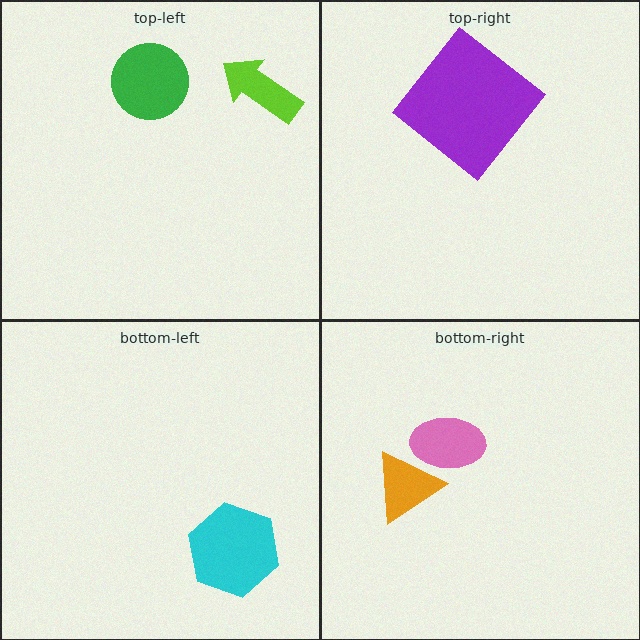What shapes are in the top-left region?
The lime arrow, the green circle.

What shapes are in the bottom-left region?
The cyan hexagon.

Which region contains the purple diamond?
The top-right region.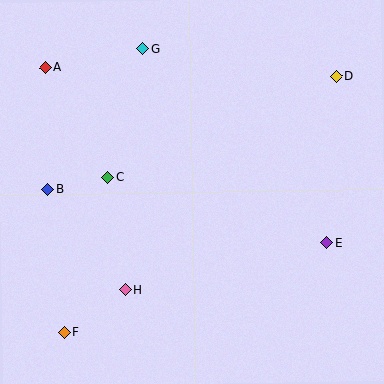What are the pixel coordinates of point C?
Point C is at (107, 178).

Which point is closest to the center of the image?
Point C at (107, 178) is closest to the center.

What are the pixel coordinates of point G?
Point G is at (142, 49).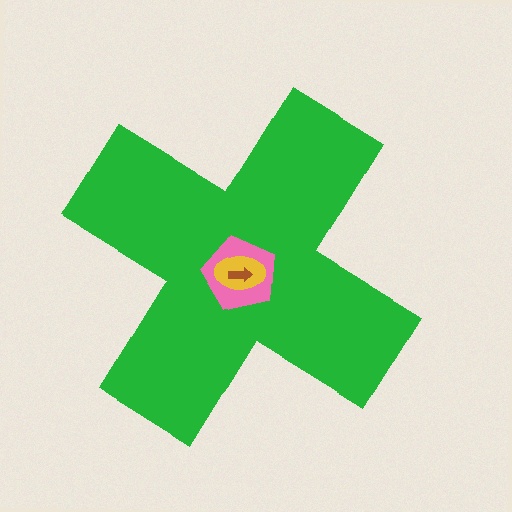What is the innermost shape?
The brown arrow.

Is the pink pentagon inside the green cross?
Yes.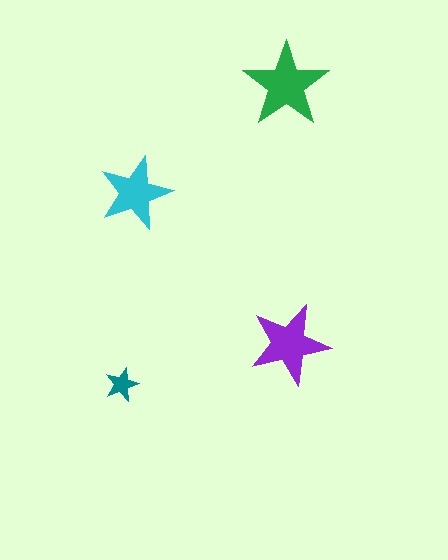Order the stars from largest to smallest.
the green one, the purple one, the cyan one, the teal one.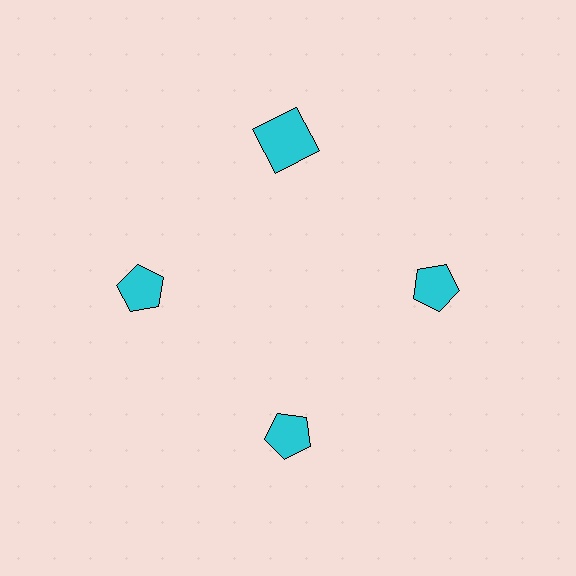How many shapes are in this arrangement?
There are 4 shapes arranged in a ring pattern.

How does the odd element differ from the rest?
It has a different shape: square instead of pentagon.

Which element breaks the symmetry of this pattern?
The cyan square at roughly the 12 o'clock position breaks the symmetry. All other shapes are cyan pentagons.